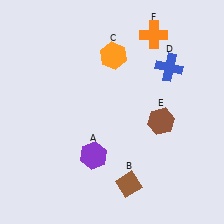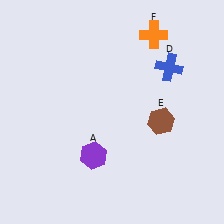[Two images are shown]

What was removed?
The brown diamond (B), the orange hexagon (C) were removed in Image 2.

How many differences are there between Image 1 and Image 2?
There are 2 differences between the two images.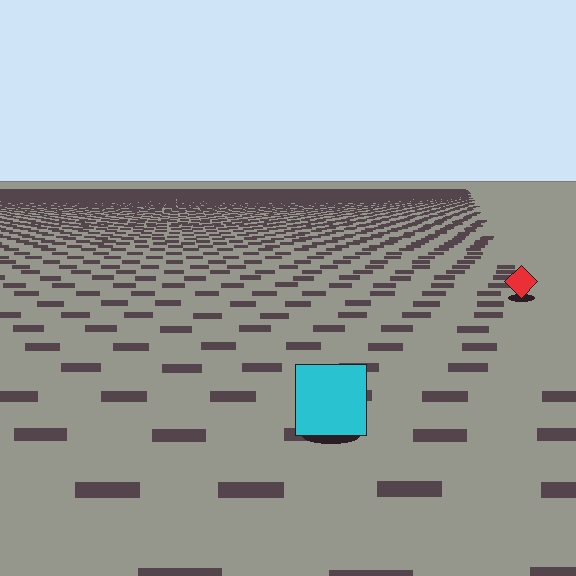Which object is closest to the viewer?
The cyan square is closest. The texture marks near it are larger and more spread out.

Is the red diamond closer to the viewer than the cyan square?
No. The cyan square is closer — you can tell from the texture gradient: the ground texture is coarser near it.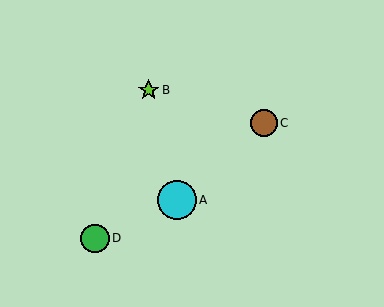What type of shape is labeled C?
Shape C is a brown circle.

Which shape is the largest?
The cyan circle (labeled A) is the largest.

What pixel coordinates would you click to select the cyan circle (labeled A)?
Click at (177, 200) to select the cyan circle A.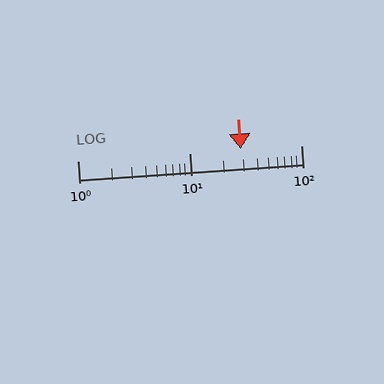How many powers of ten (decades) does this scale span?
The scale spans 2 decades, from 1 to 100.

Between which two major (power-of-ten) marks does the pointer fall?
The pointer is between 10 and 100.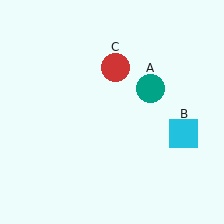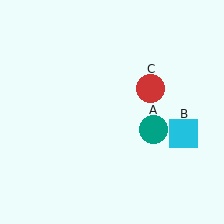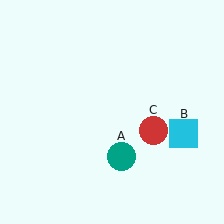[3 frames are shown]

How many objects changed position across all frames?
2 objects changed position: teal circle (object A), red circle (object C).